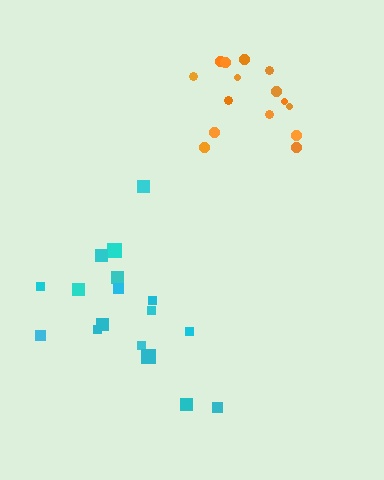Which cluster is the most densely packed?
Orange.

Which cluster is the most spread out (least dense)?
Cyan.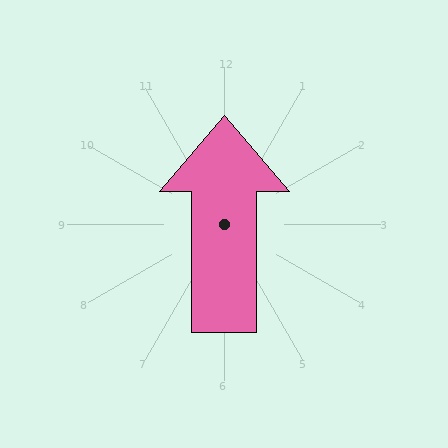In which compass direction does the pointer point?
North.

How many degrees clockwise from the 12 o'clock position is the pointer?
Approximately 0 degrees.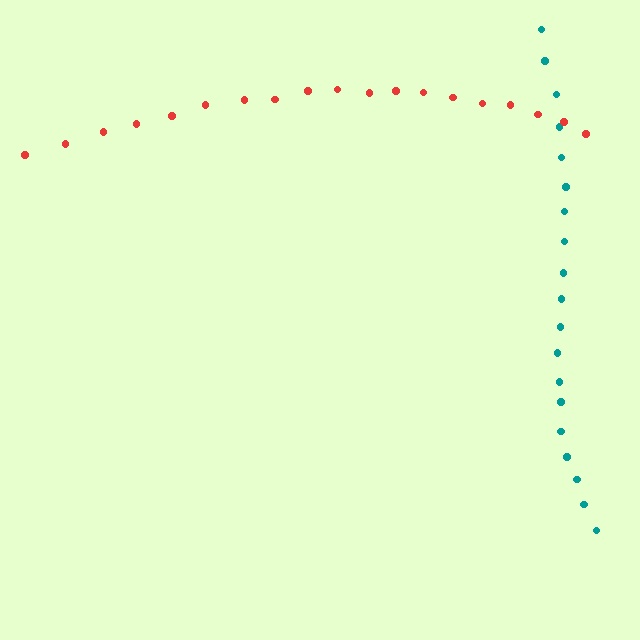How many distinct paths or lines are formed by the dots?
There are 2 distinct paths.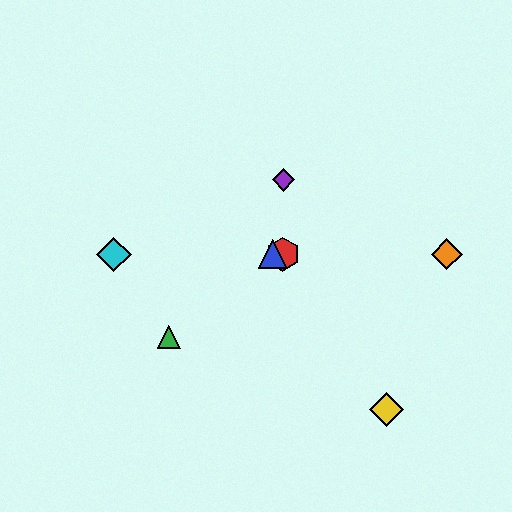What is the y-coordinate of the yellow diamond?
The yellow diamond is at y≈409.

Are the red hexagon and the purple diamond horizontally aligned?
No, the red hexagon is at y≈254 and the purple diamond is at y≈180.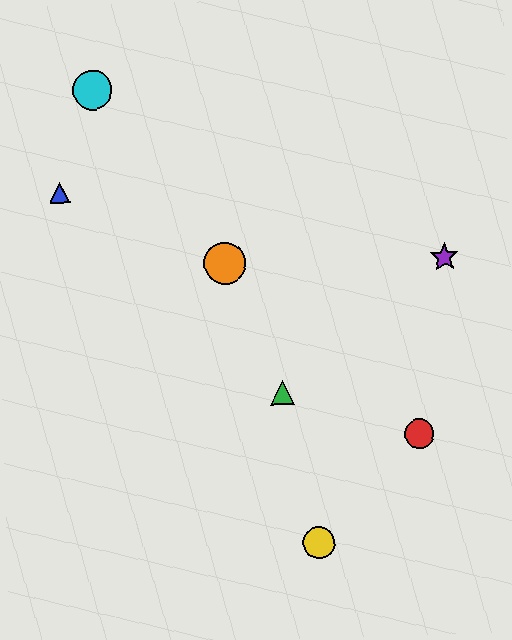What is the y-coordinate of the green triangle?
The green triangle is at y≈393.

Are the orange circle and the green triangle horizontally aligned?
No, the orange circle is at y≈263 and the green triangle is at y≈393.